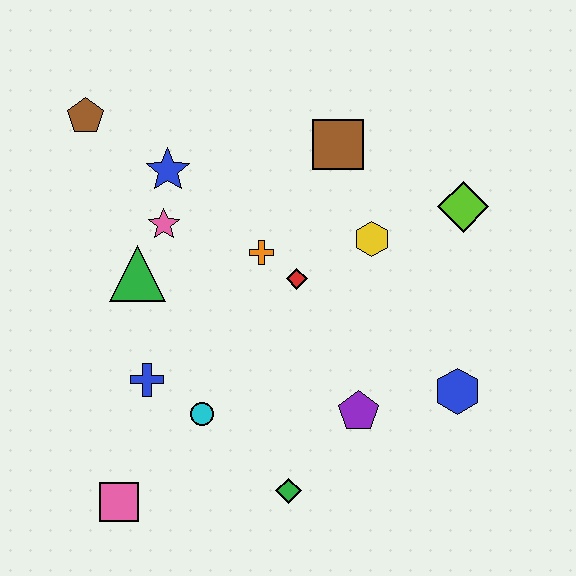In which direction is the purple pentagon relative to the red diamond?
The purple pentagon is below the red diamond.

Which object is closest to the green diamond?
The purple pentagon is closest to the green diamond.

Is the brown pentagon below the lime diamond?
No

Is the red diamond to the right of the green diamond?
Yes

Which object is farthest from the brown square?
The pink square is farthest from the brown square.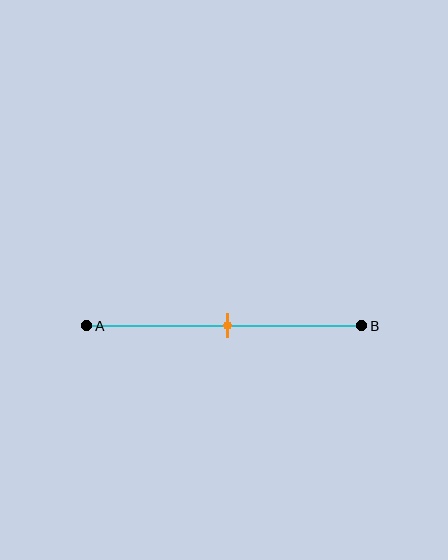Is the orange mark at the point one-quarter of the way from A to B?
No, the mark is at about 50% from A, not at the 25% one-quarter point.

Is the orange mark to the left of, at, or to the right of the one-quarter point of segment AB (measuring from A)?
The orange mark is to the right of the one-quarter point of segment AB.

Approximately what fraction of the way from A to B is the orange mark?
The orange mark is approximately 50% of the way from A to B.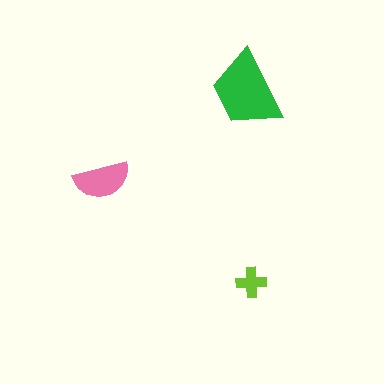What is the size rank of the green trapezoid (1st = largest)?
1st.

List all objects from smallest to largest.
The lime cross, the pink semicircle, the green trapezoid.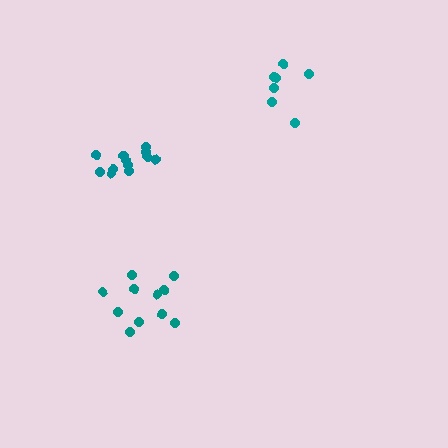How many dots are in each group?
Group 1: 13 dots, Group 2: 11 dots, Group 3: 7 dots (31 total).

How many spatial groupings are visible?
There are 3 spatial groupings.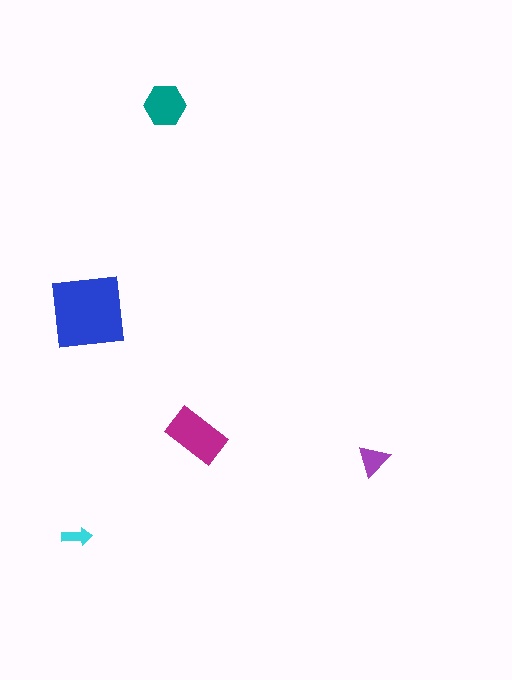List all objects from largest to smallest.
The blue square, the magenta rectangle, the teal hexagon, the purple triangle, the cyan arrow.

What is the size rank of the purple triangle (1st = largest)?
4th.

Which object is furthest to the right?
The purple triangle is rightmost.